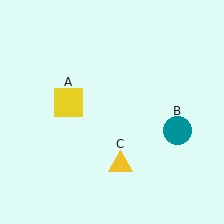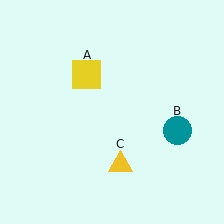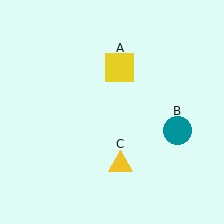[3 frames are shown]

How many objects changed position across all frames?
1 object changed position: yellow square (object A).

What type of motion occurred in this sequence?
The yellow square (object A) rotated clockwise around the center of the scene.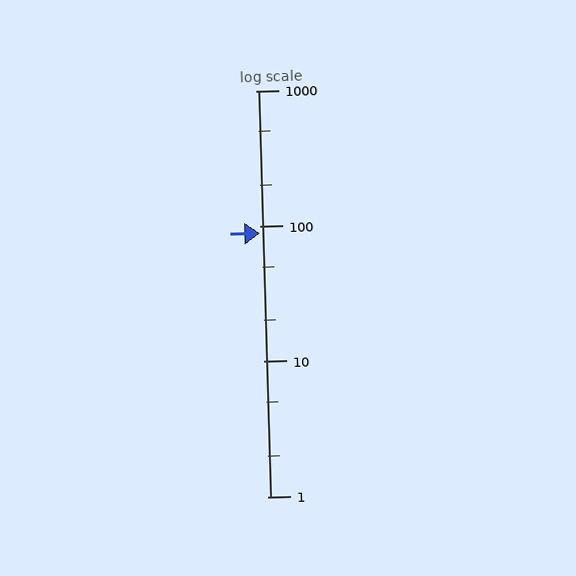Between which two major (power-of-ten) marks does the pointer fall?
The pointer is between 10 and 100.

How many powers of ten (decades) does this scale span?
The scale spans 3 decades, from 1 to 1000.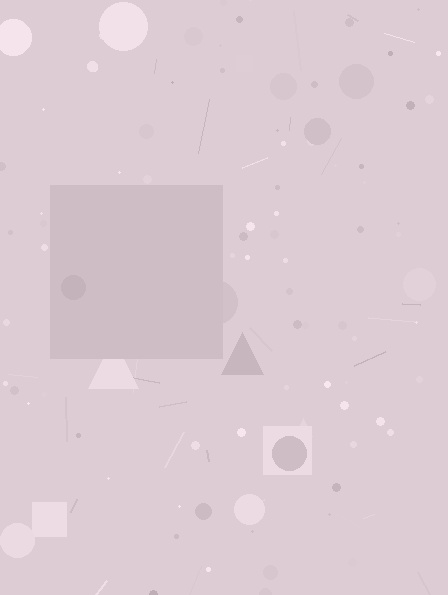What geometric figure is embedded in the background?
A square is embedded in the background.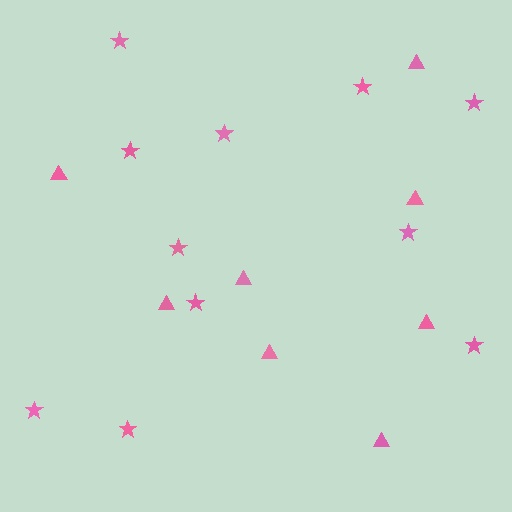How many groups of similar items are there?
There are 2 groups: one group of stars (11) and one group of triangles (8).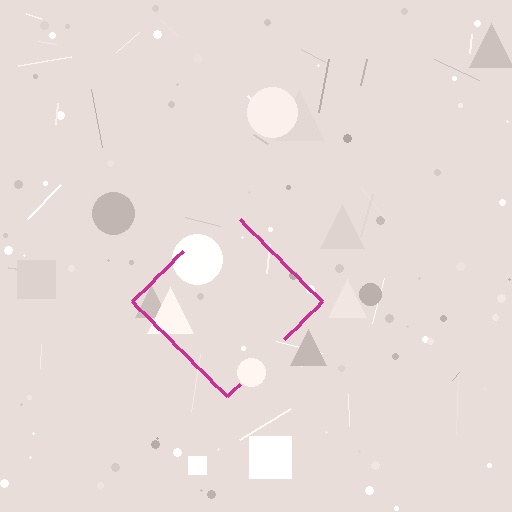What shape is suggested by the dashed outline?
The dashed outline suggests a diamond.